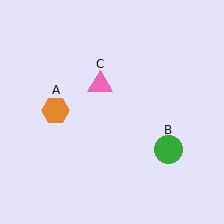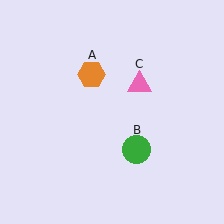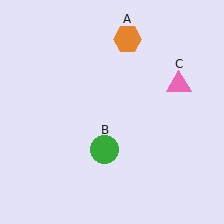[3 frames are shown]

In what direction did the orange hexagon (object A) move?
The orange hexagon (object A) moved up and to the right.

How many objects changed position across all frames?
3 objects changed position: orange hexagon (object A), green circle (object B), pink triangle (object C).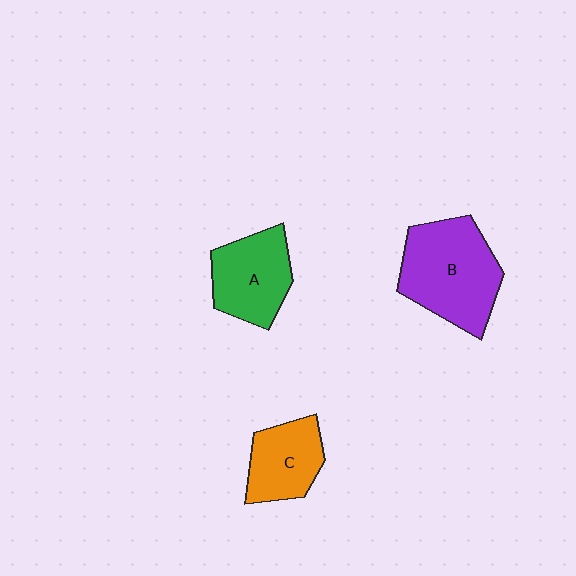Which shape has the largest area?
Shape B (purple).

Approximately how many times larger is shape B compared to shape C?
Approximately 1.7 times.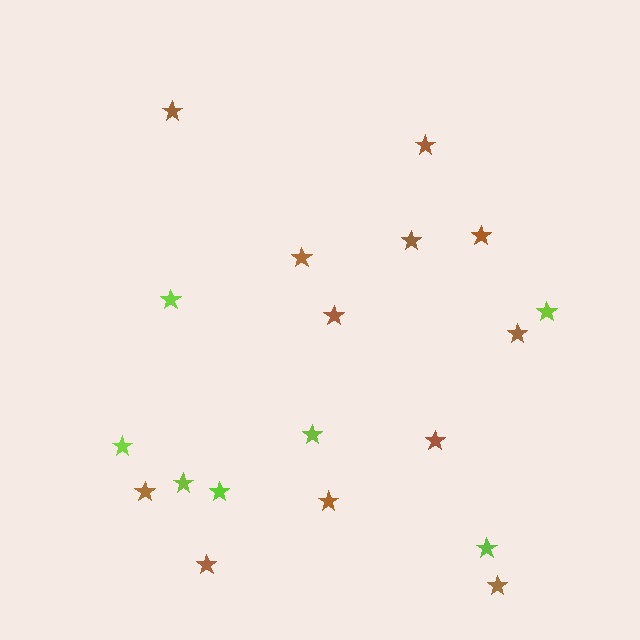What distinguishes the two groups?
There are 2 groups: one group of lime stars (7) and one group of brown stars (12).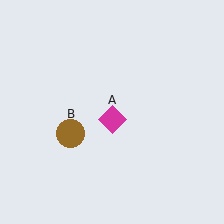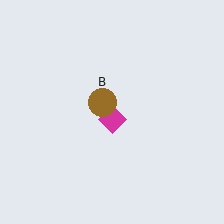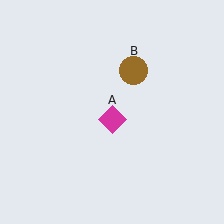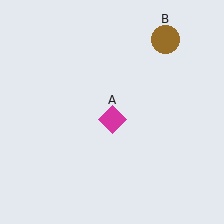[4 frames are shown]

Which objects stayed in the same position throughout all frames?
Magenta diamond (object A) remained stationary.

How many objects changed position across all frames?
1 object changed position: brown circle (object B).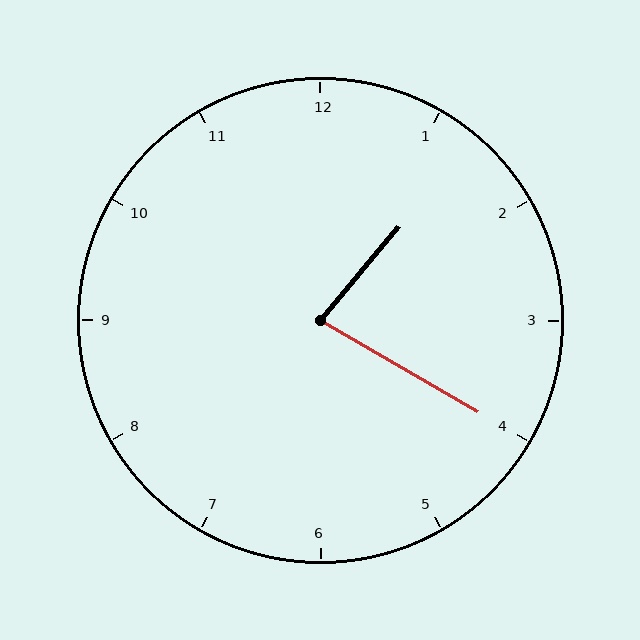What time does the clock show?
1:20.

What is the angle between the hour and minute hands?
Approximately 80 degrees.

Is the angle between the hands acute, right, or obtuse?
It is acute.